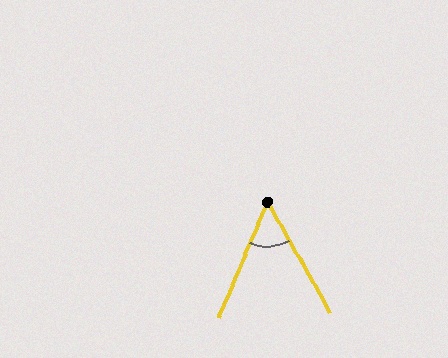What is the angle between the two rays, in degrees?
Approximately 53 degrees.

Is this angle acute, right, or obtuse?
It is acute.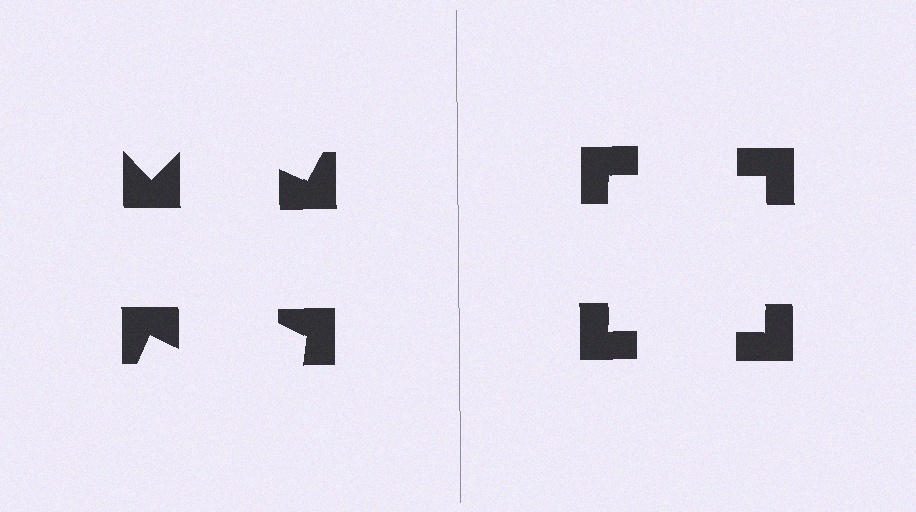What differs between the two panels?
The notched squares are positioned identically on both sides; only the wedge orientations differ. On the right they align to a square; on the left they are misaligned.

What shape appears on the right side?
An illusory square.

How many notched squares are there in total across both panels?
8 — 4 on each side.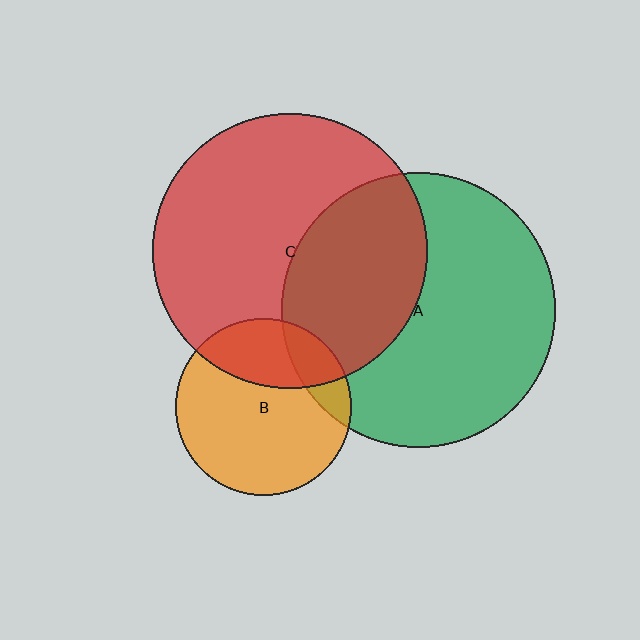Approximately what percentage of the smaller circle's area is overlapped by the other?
Approximately 15%.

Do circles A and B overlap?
Yes.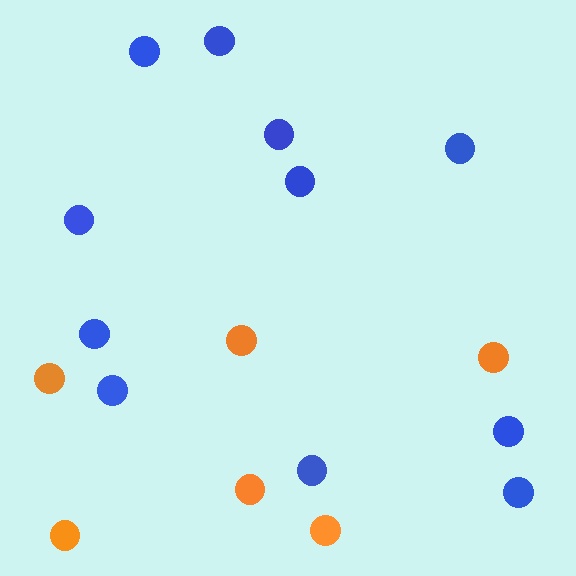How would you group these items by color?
There are 2 groups: one group of blue circles (11) and one group of orange circles (6).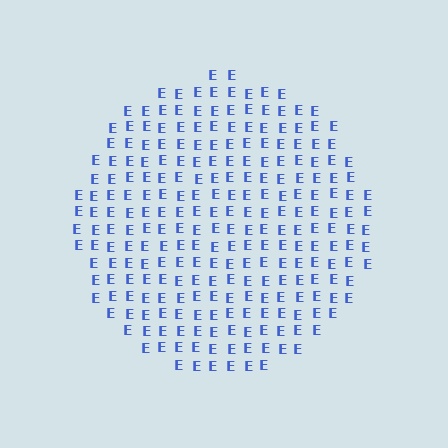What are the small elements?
The small elements are letter E's.